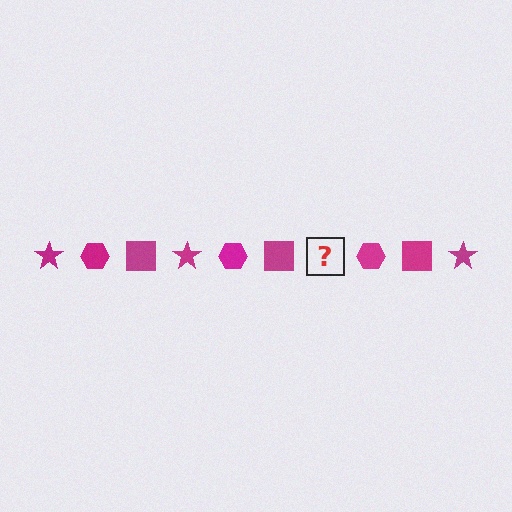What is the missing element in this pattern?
The missing element is a magenta star.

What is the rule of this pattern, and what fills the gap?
The rule is that the pattern cycles through star, hexagon, square shapes in magenta. The gap should be filled with a magenta star.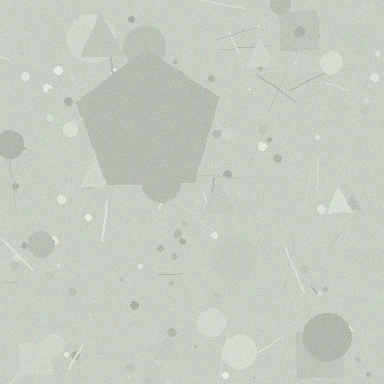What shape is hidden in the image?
A pentagon is hidden in the image.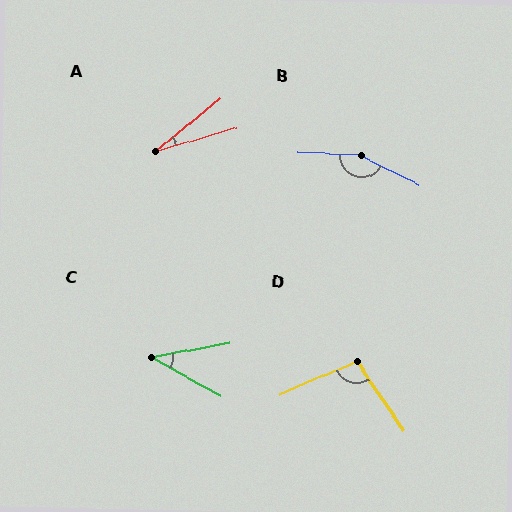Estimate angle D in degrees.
Approximately 101 degrees.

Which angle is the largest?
B, at approximately 155 degrees.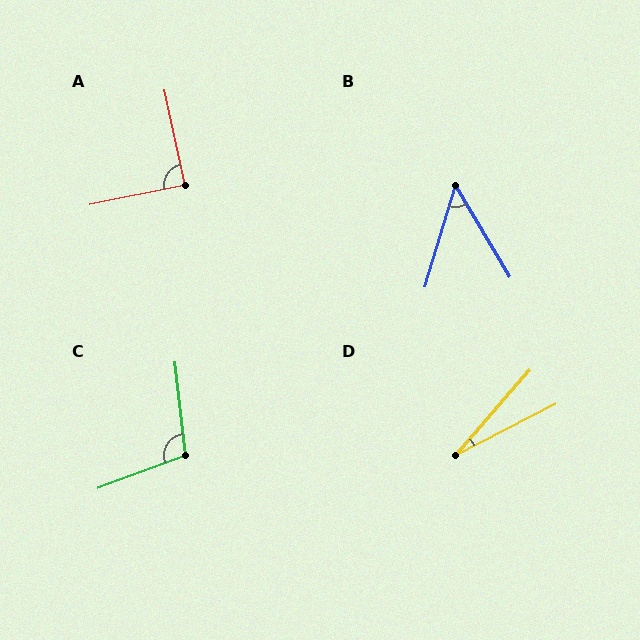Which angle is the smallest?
D, at approximately 22 degrees.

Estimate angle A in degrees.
Approximately 89 degrees.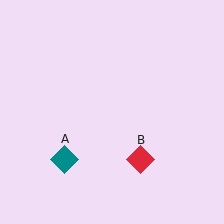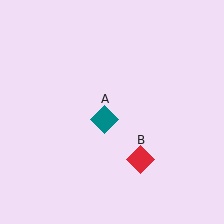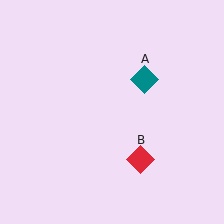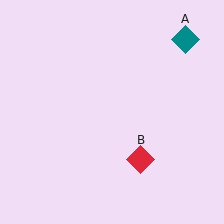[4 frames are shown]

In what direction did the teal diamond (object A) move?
The teal diamond (object A) moved up and to the right.